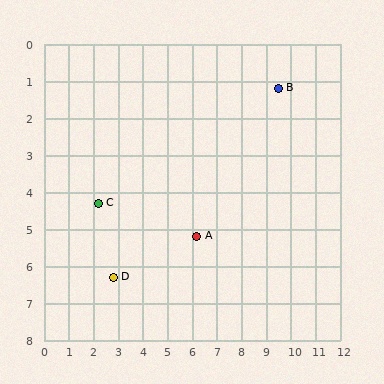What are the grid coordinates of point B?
Point B is at approximately (9.5, 1.2).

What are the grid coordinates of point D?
Point D is at approximately (2.8, 6.3).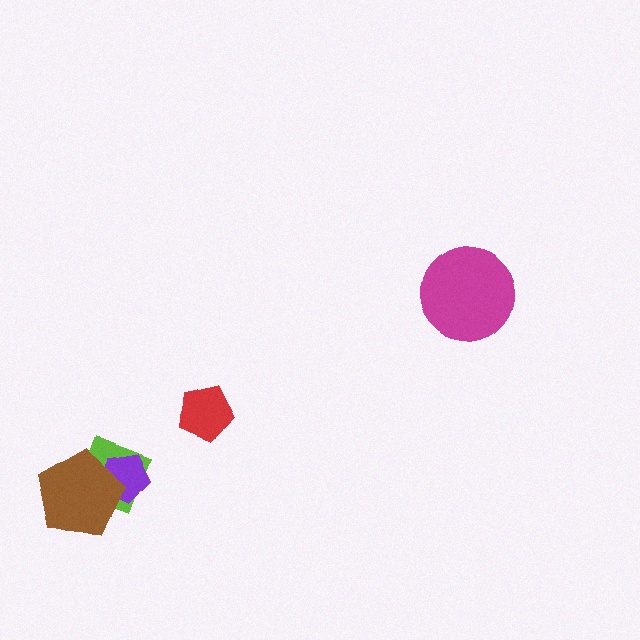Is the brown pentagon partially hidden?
No, no other shape covers it.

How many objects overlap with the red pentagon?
0 objects overlap with the red pentagon.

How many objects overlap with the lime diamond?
2 objects overlap with the lime diamond.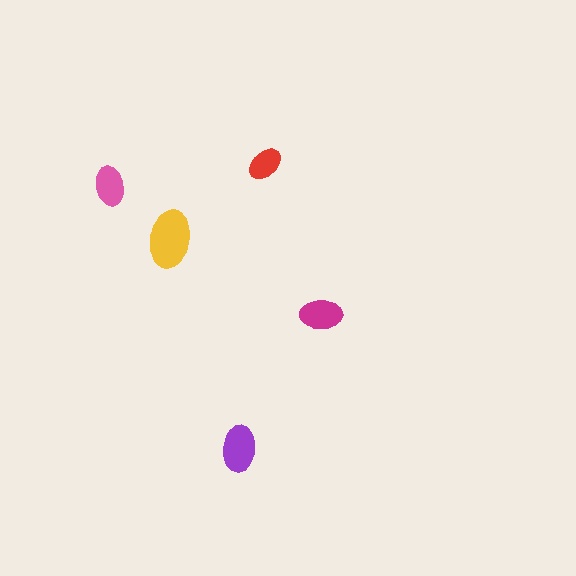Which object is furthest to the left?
The pink ellipse is leftmost.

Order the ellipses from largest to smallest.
the yellow one, the purple one, the magenta one, the pink one, the red one.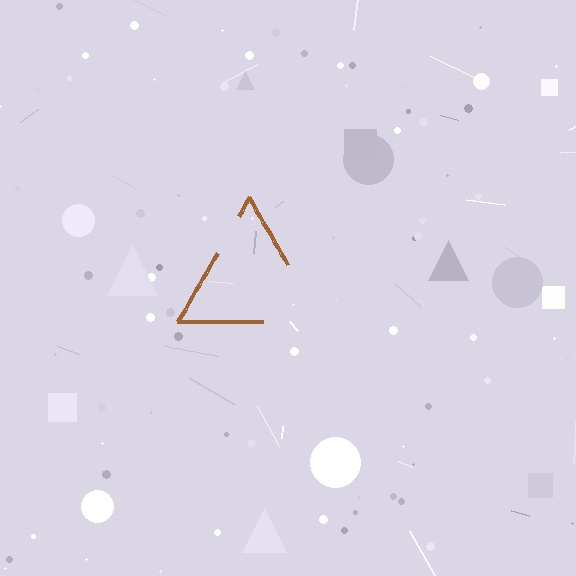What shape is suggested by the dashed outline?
The dashed outline suggests a triangle.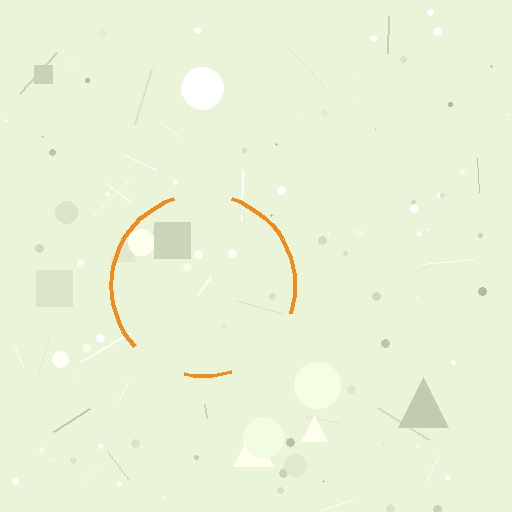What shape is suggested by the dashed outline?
The dashed outline suggests a circle.